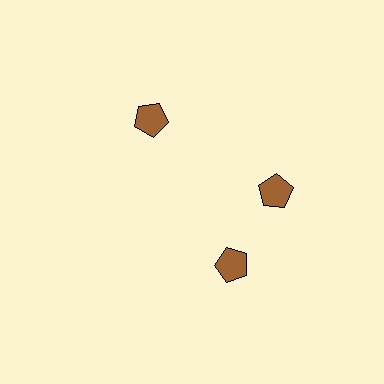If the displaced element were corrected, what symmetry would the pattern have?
It would have 3-fold rotational symmetry — the pattern would map onto itself every 120 degrees.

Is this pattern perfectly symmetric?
No. The 3 brown pentagons are arranged in a ring, but one element near the 7 o'clock position is rotated out of alignment along the ring, breaking the 3-fold rotational symmetry.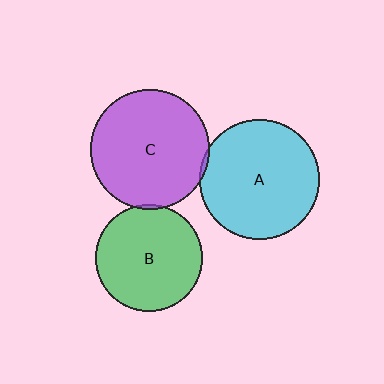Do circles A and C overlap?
Yes.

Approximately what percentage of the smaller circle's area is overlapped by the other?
Approximately 5%.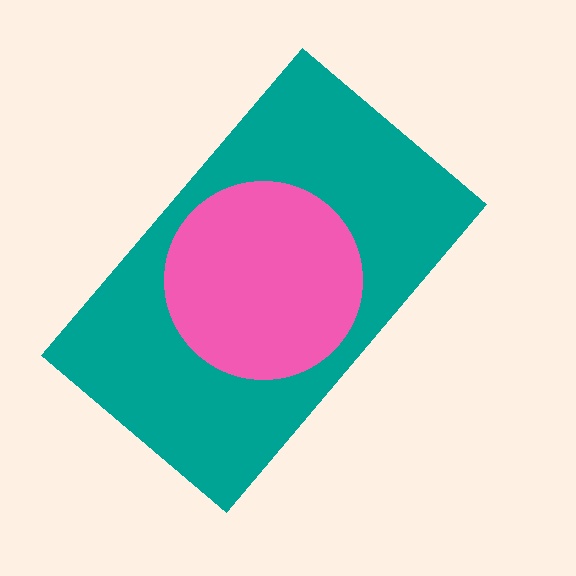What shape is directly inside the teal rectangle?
The pink circle.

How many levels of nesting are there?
2.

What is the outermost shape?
The teal rectangle.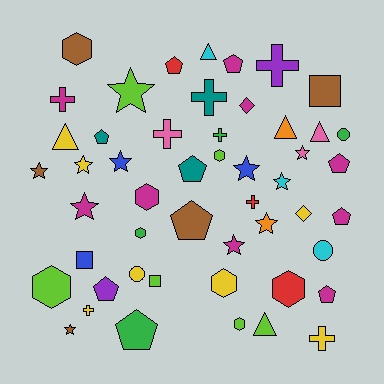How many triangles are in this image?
There are 5 triangles.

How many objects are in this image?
There are 50 objects.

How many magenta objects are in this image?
There are 9 magenta objects.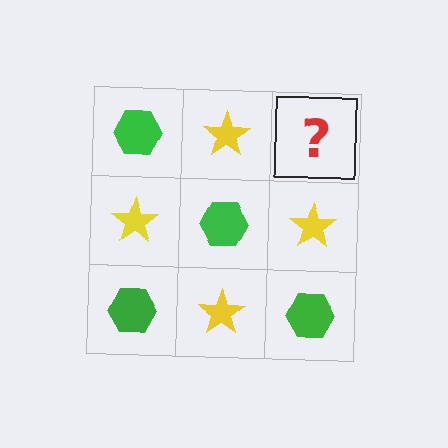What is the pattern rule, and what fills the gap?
The rule is that it alternates green hexagon and yellow star in a checkerboard pattern. The gap should be filled with a green hexagon.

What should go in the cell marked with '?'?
The missing cell should contain a green hexagon.